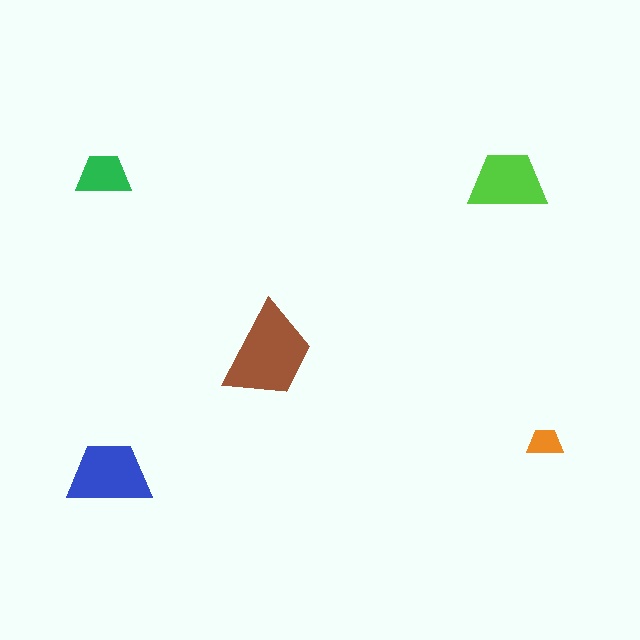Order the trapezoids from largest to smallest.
the brown one, the blue one, the lime one, the green one, the orange one.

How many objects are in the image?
There are 5 objects in the image.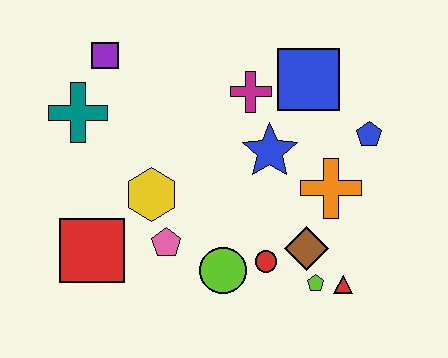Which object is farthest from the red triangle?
The purple square is farthest from the red triangle.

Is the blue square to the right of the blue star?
Yes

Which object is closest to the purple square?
The teal cross is closest to the purple square.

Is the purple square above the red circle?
Yes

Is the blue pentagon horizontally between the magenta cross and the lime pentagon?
No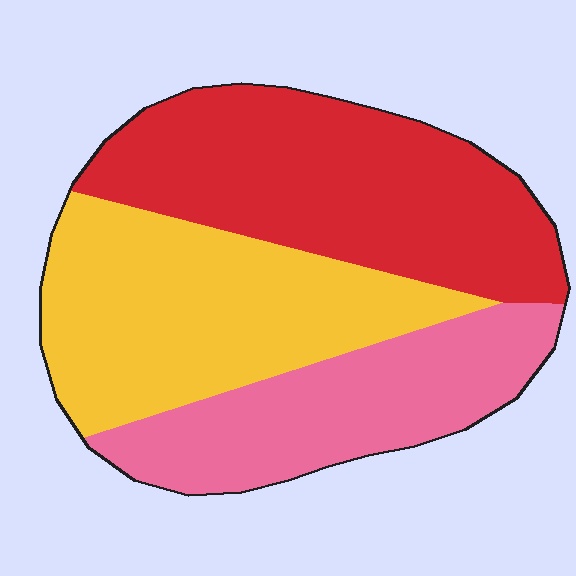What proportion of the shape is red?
Red covers around 40% of the shape.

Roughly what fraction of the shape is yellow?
Yellow takes up about one third (1/3) of the shape.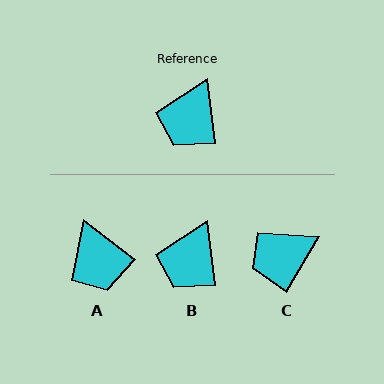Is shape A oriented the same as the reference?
No, it is off by about 46 degrees.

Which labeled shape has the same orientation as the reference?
B.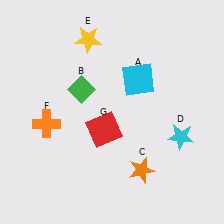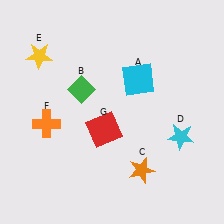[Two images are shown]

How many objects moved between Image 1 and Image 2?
1 object moved between the two images.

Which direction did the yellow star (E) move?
The yellow star (E) moved left.